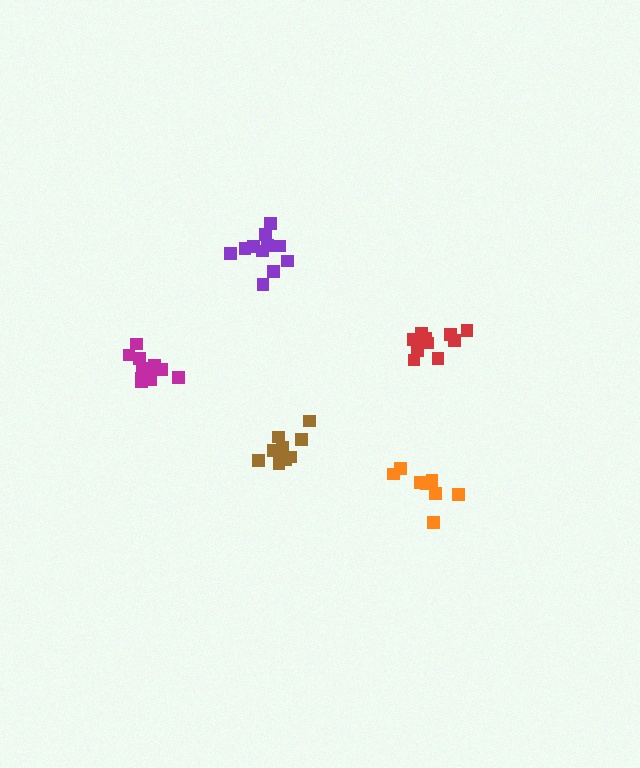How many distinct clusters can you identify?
There are 5 distinct clusters.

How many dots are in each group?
Group 1: 11 dots, Group 2: 9 dots, Group 3: 11 dots, Group 4: 8 dots, Group 5: 10 dots (49 total).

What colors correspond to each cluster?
The clusters are colored: magenta, brown, purple, orange, red.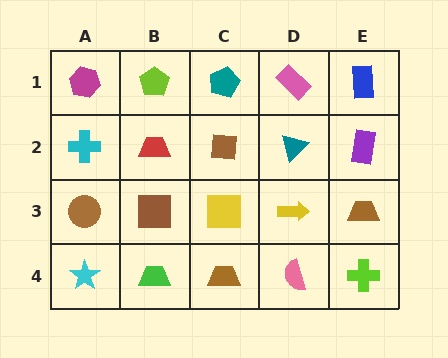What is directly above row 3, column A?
A cyan cross.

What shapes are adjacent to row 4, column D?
A yellow arrow (row 3, column D), a brown trapezoid (row 4, column C), a lime cross (row 4, column E).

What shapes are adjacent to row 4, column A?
A brown circle (row 3, column A), a green trapezoid (row 4, column B).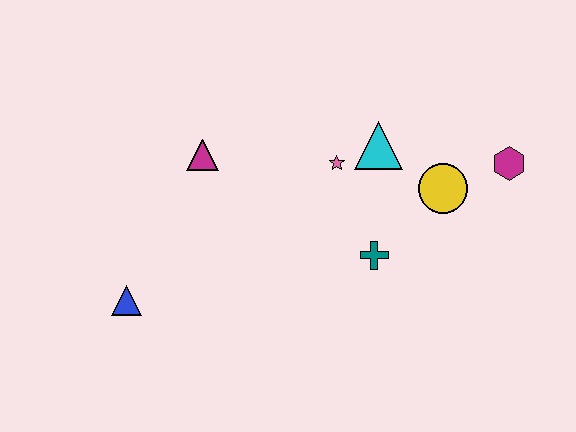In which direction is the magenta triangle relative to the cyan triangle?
The magenta triangle is to the left of the cyan triangle.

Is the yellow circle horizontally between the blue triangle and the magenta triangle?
No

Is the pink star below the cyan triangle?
Yes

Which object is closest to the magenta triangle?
The pink star is closest to the magenta triangle.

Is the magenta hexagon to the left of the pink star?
No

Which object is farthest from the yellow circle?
The blue triangle is farthest from the yellow circle.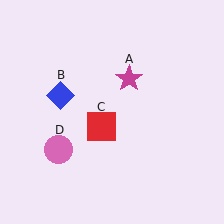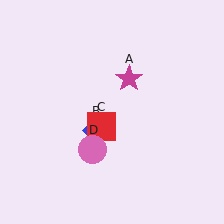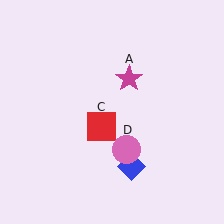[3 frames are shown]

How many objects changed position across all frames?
2 objects changed position: blue diamond (object B), pink circle (object D).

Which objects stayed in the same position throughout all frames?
Magenta star (object A) and red square (object C) remained stationary.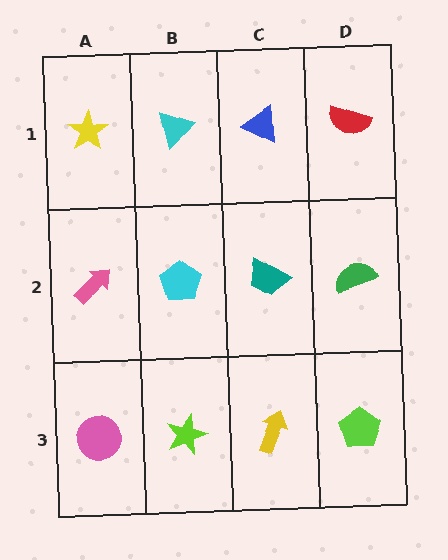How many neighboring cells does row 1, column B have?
3.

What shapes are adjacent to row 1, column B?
A cyan pentagon (row 2, column B), a yellow star (row 1, column A), a blue triangle (row 1, column C).